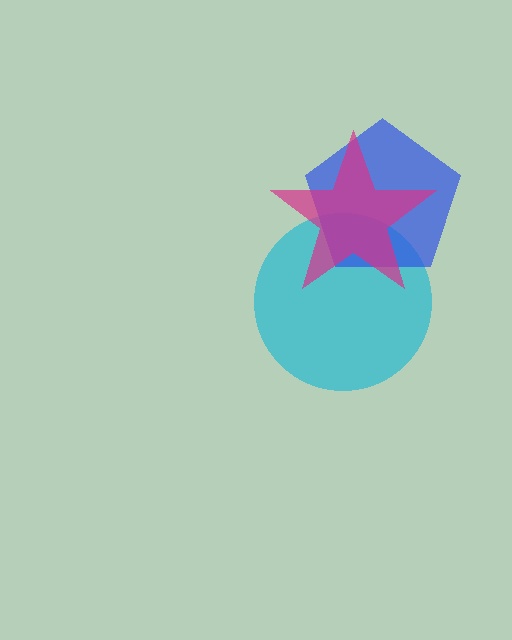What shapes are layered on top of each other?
The layered shapes are: a cyan circle, a blue pentagon, a magenta star.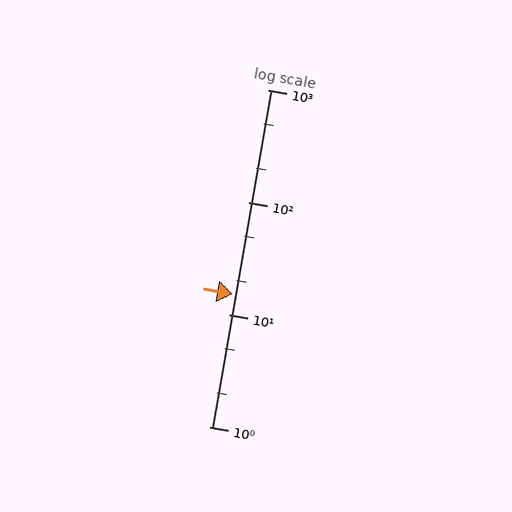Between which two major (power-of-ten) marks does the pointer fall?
The pointer is between 10 and 100.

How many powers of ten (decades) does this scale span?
The scale spans 3 decades, from 1 to 1000.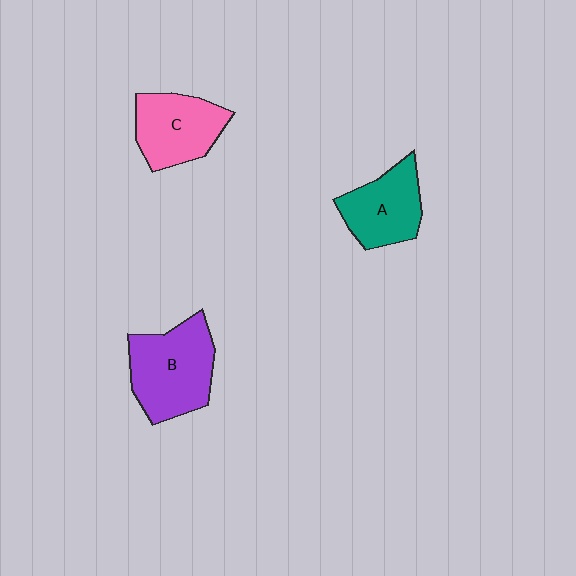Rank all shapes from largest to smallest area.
From largest to smallest: B (purple), C (pink), A (teal).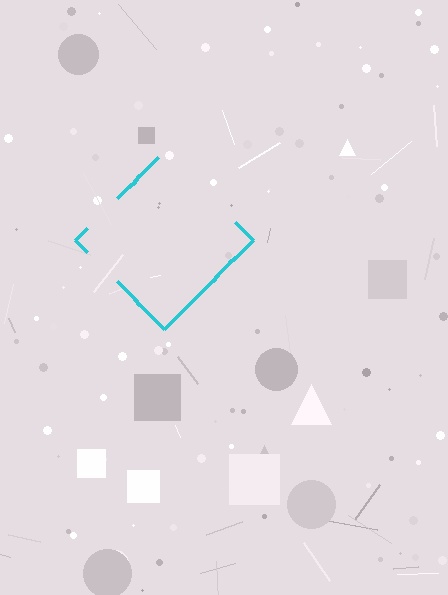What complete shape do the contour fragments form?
The contour fragments form a diamond.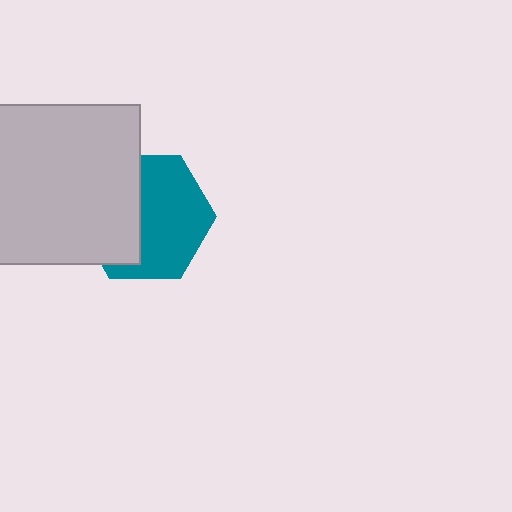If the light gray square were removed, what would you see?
You would see the complete teal hexagon.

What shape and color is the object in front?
The object in front is a light gray square.